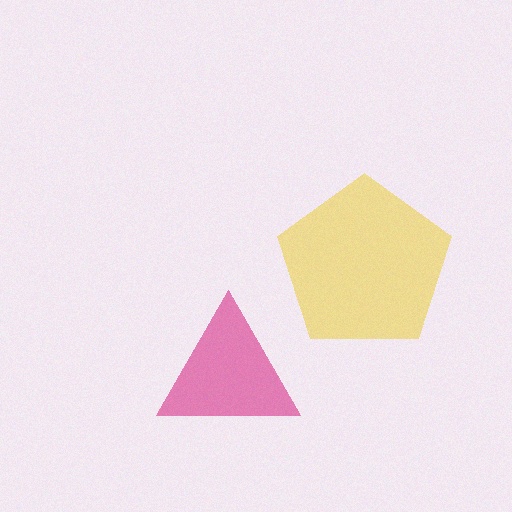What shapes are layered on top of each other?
The layered shapes are: a magenta triangle, a yellow pentagon.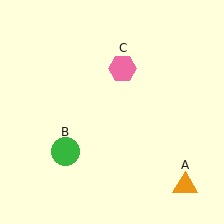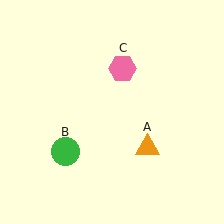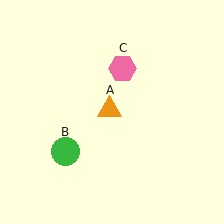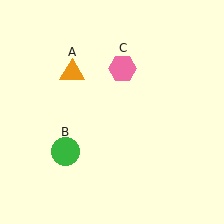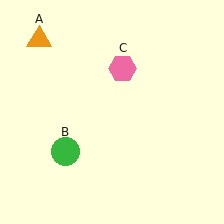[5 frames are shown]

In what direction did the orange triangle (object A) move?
The orange triangle (object A) moved up and to the left.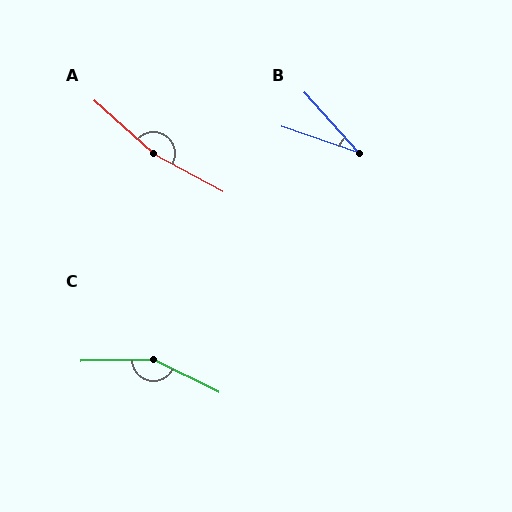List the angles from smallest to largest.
B (29°), C (153°), A (167°).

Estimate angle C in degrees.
Approximately 153 degrees.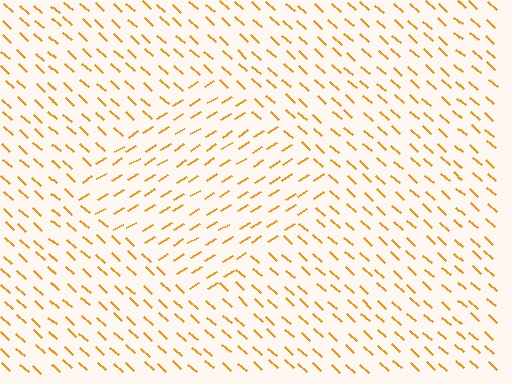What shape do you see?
I see a diamond.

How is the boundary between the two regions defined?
The boundary is defined purely by a change in line orientation (approximately 74 degrees difference). All lines are the same color and thickness.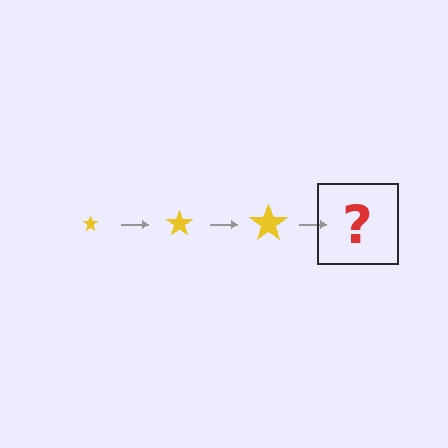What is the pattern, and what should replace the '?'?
The pattern is that the star gets progressively larger each step. The '?' should be a yellow star, larger than the previous one.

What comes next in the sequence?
The next element should be a yellow star, larger than the previous one.